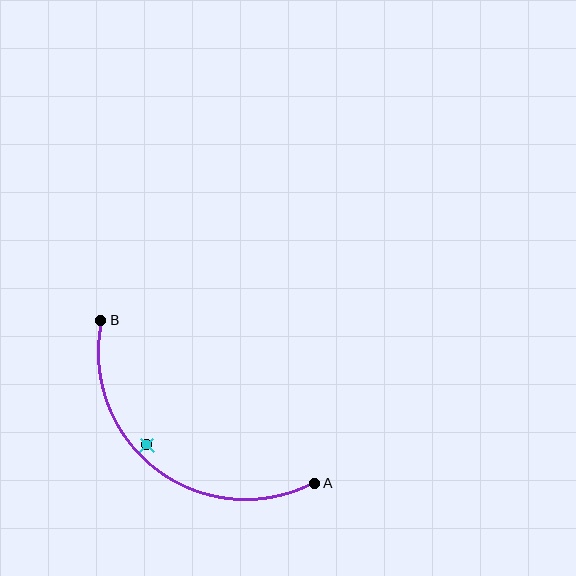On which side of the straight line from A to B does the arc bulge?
The arc bulges below and to the left of the straight line connecting A and B.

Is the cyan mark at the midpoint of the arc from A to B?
No — the cyan mark does not lie on the arc at all. It sits slightly inside the curve.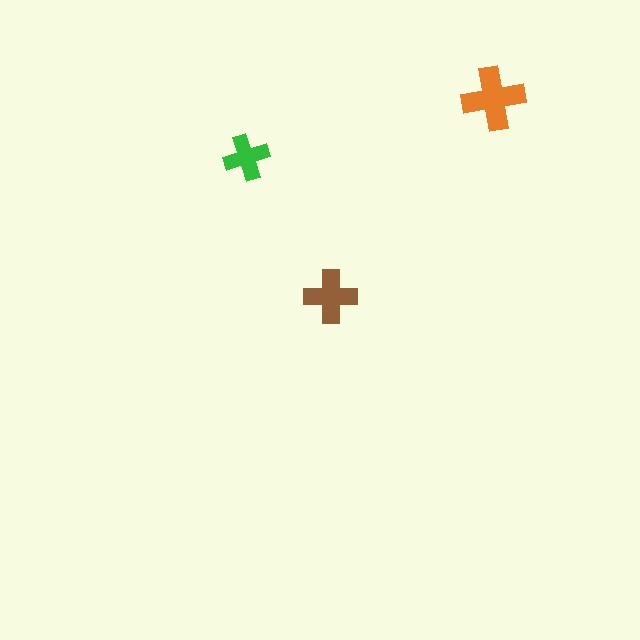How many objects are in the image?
There are 3 objects in the image.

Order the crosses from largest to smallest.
the orange one, the brown one, the green one.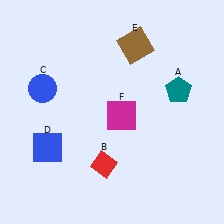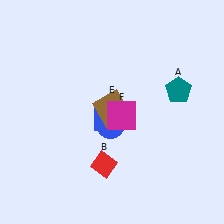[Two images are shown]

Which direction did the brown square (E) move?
The brown square (E) moved down.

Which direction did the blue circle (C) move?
The blue circle (C) moved right.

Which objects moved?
The objects that moved are: the blue circle (C), the blue square (D), the brown square (E).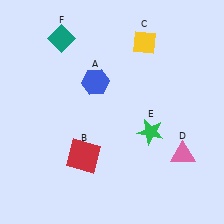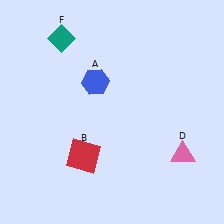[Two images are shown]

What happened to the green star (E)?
The green star (E) was removed in Image 2. It was in the bottom-right area of Image 1.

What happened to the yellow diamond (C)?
The yellow diamond (C) was removed in Image 2. It was in the top-right area of Image 1.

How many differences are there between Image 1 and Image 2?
There are 2 differences between the two images.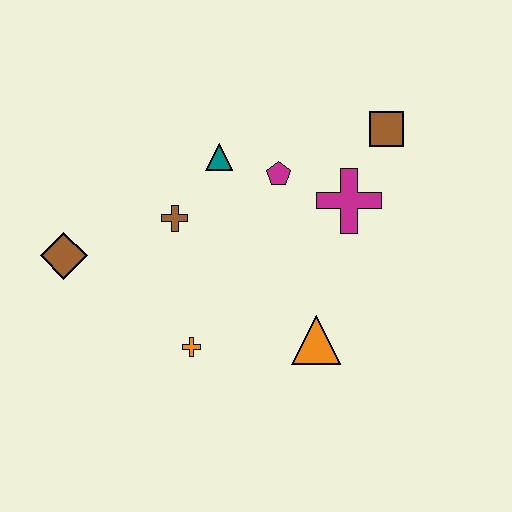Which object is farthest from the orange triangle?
The brown diamond is farthest from the orange triangle.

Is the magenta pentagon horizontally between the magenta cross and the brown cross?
Yes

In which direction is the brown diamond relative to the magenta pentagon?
The brown diamond is to the left of the magenta pentagon.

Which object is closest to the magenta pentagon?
The teal triangle is closest to the magenta pentagon.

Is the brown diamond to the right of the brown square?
No